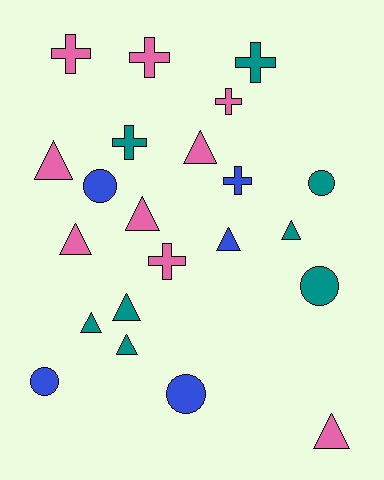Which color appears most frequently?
Pink, with 9 objects.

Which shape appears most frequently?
Triangle, with 10 objects.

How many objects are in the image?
There are 22 objects.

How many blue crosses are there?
There is 1 blue cross.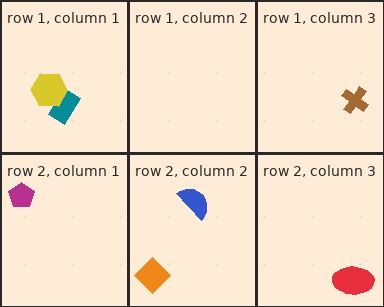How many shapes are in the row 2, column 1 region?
1.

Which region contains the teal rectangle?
The row 1, column 1 region.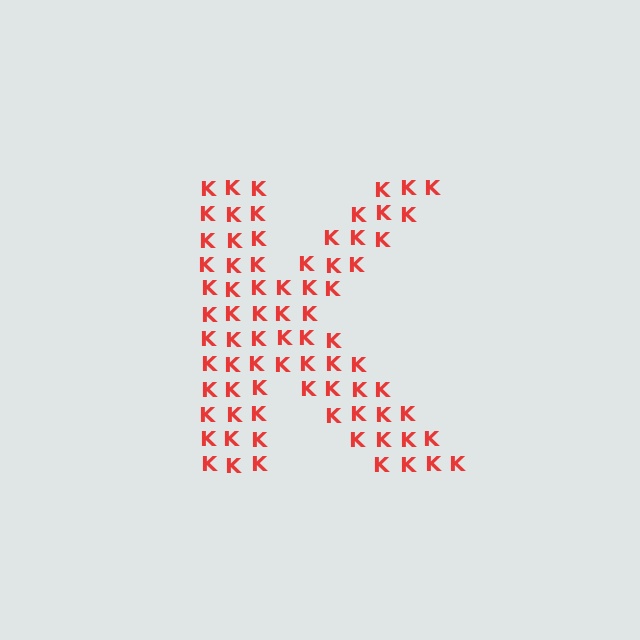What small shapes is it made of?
It is made of small letter K's.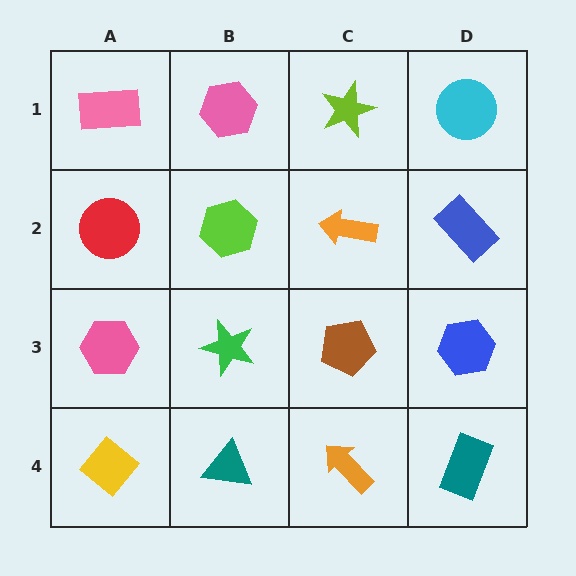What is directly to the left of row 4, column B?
A yellow diamond.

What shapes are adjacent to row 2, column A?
A pink rectangle (row 1, column A), a pink hexagon (row 3, column A), a lime hexagon (row 2, column B).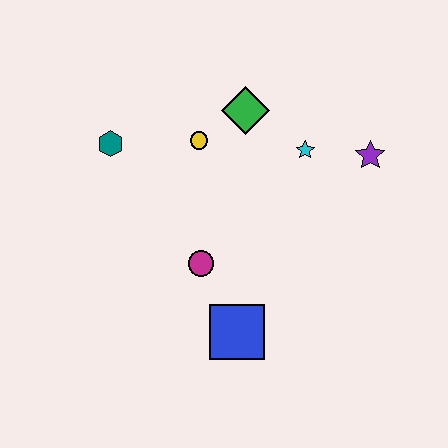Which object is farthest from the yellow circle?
The blue square is farthest from the yellow circle.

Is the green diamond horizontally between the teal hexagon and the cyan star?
Yes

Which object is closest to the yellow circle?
The green diamond is closest to the yellow circle.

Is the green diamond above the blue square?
Yes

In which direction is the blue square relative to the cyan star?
The blue square is below the cyan star.